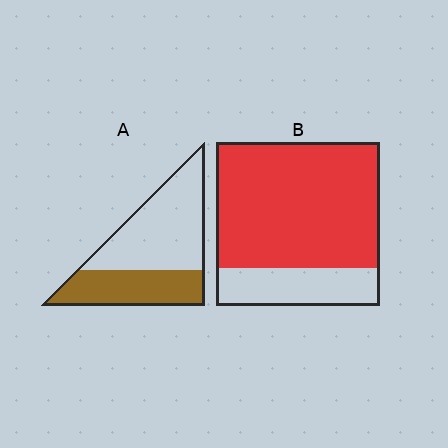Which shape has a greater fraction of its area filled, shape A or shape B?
Shape B.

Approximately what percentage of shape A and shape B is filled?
A is approximately 40% and B is approximately 75%.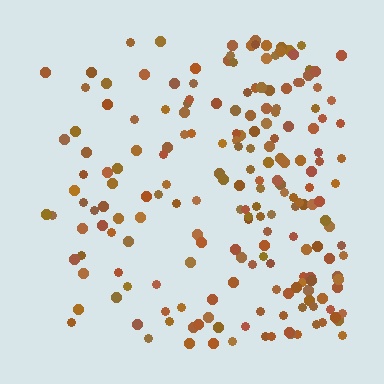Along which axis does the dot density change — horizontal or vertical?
Horizontal.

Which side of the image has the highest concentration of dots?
The right.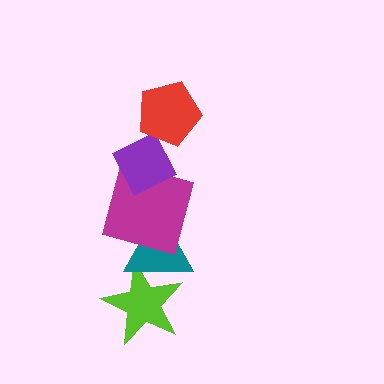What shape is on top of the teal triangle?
The magenta square is on top of the teal triangle.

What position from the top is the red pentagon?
The red pentagon is 1st from the top.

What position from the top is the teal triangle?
The teal triangle is 4th from the top.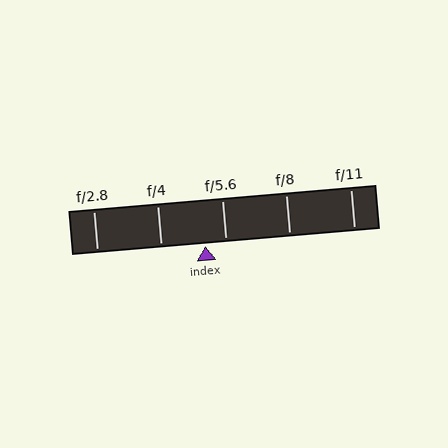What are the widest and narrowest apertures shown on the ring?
The widest aperture shown is f/2.8 and the narrowest is f/11.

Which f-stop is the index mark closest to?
The index mark is closest to f/5.6.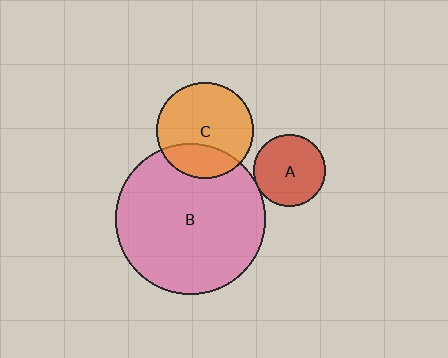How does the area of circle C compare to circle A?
Approximately 1.8 times.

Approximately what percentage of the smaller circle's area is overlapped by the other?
Approximately 25%.